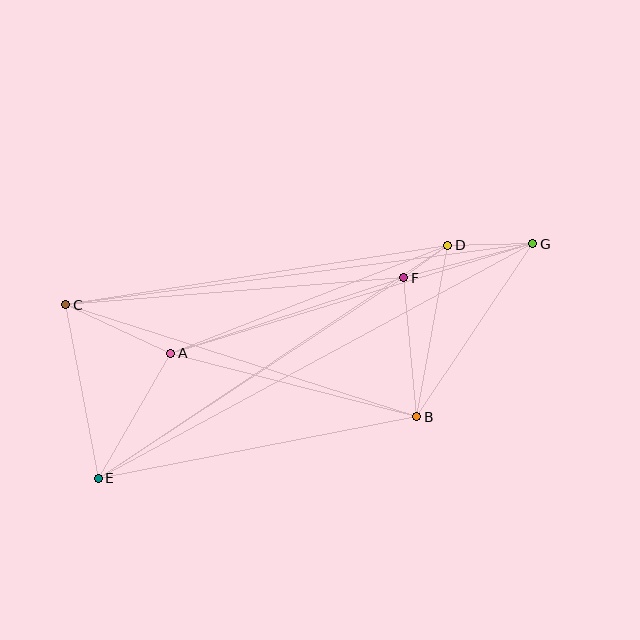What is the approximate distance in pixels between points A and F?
The distance between A and F is approximately 245 pixels.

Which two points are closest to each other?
Points D and F are closest to each other.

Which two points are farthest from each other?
Points E and G are farthest from each other.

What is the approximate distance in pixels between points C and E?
The distance between C and E is approximately 177 pixels.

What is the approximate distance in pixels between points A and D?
The distance between A and D is approximately 297 pixels.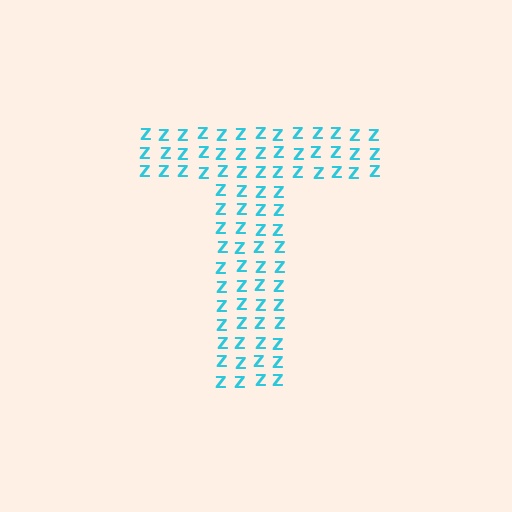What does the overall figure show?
The overall figure shows the letter T.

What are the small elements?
The small elements are letter Z's.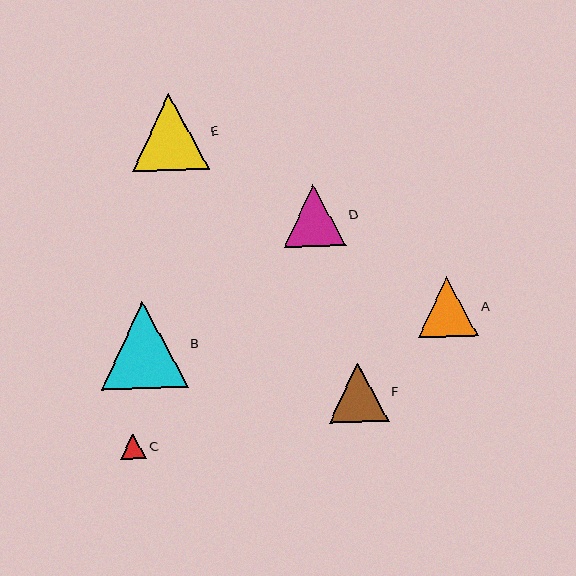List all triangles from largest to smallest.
From largest to smallest: B, E, D, A, F, C.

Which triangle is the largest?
Triangle B is the largest with a size of approximately 87 pixels.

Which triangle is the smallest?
Triangle C is the smallest with a size of approximately 26 pixels.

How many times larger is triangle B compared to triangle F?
Triangle B is approximately 1.4 times the size of triangle F.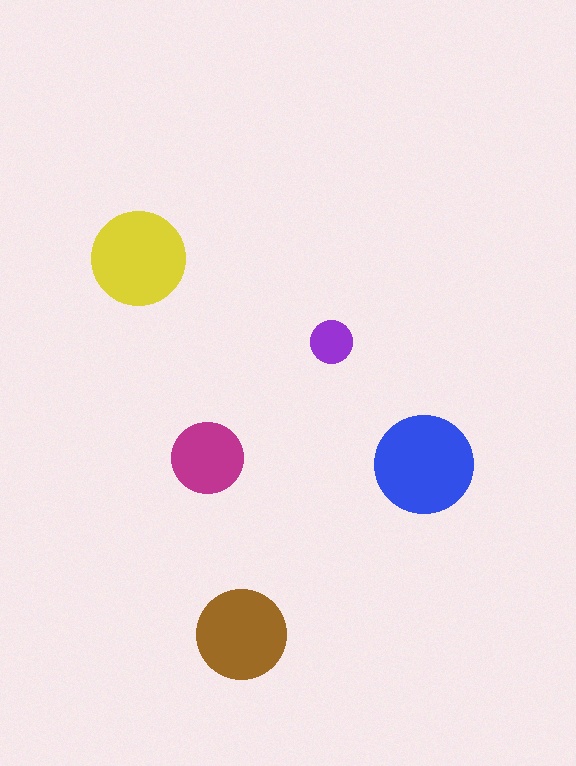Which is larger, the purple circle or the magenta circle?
The magenta one.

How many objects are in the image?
There are 5 objects in the image.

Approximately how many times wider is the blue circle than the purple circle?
About 2.5 times wider.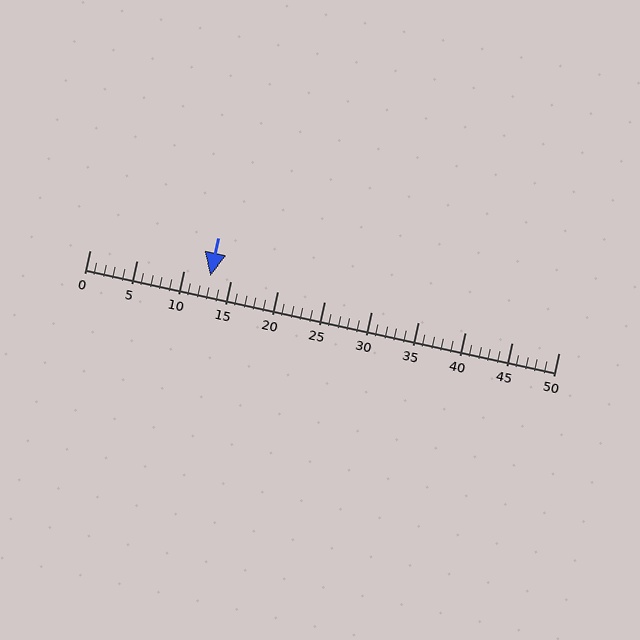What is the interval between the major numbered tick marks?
The major tick marks are spaced 5 units apart.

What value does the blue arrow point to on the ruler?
The blue arrow points to approximately 13.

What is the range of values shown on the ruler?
The ruler shows values from 0 to 50.